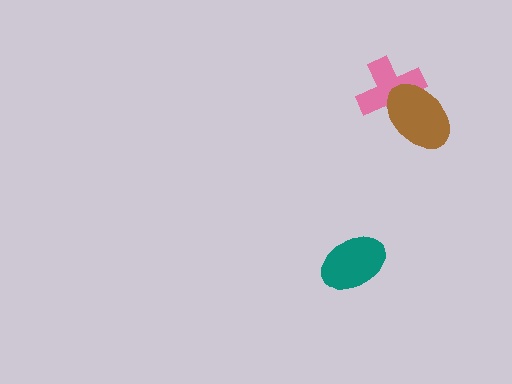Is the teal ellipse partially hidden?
No, no other shape covers it.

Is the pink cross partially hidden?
Yes, it is partially covered by another shape.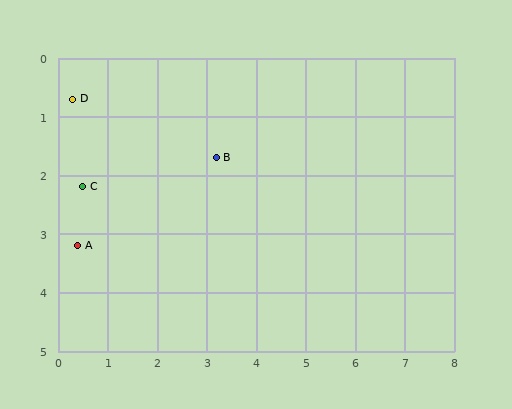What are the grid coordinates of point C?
Point C is at approximately (0.5, 2.2).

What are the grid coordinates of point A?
Point A is at approximately (0.4, 3.2).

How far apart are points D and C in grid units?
Points D and C are about 1.5 grid units apart.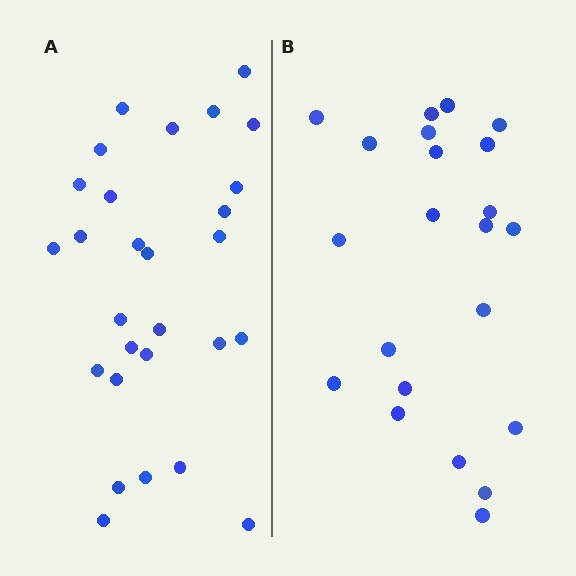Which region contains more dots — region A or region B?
Region A (the left region) has more dots.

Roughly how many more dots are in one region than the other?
Region A has about 6 more dots than region B.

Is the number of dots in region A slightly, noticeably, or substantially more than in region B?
Region A has noticeably more, but not dramatically so. The ratio is roughly 1.3 to 1.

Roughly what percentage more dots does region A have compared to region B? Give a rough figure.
About 25% more.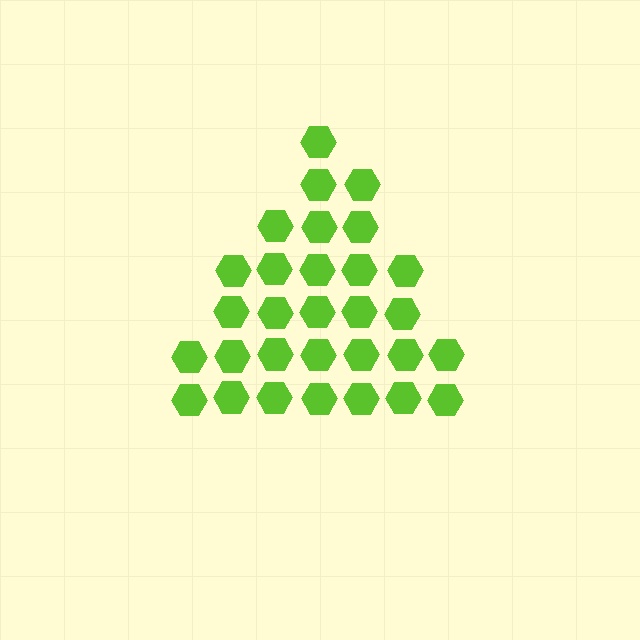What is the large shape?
The large shape is a triangle.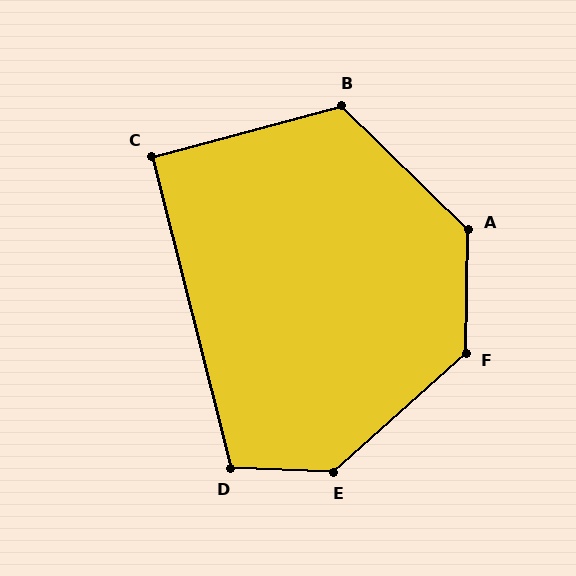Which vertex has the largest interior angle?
E, at approximately 136 degrees.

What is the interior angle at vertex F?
Approximately 133 degrees (obtuse).